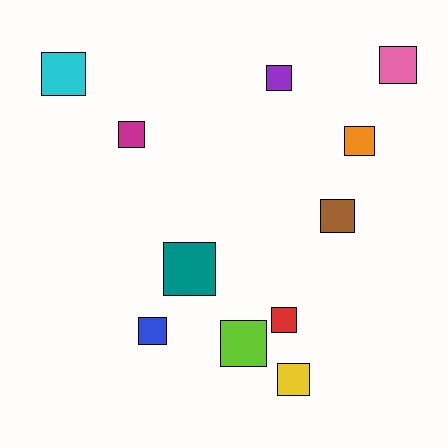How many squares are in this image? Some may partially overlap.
There are 11 squares.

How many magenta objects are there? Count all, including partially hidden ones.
There is 1 magenta object.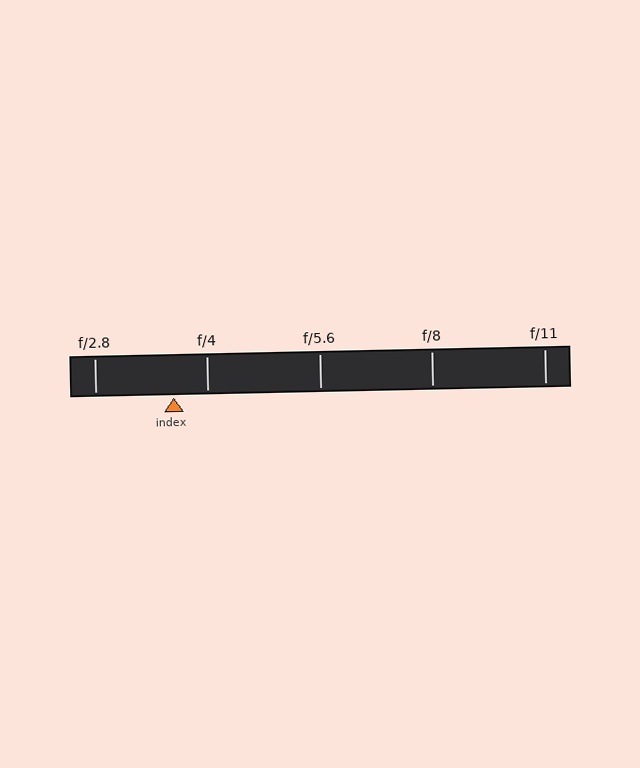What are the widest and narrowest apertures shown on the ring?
The widest aperture shown is f/2.8 and the narrowest is f/11.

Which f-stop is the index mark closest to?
The index mark is closest to f/4.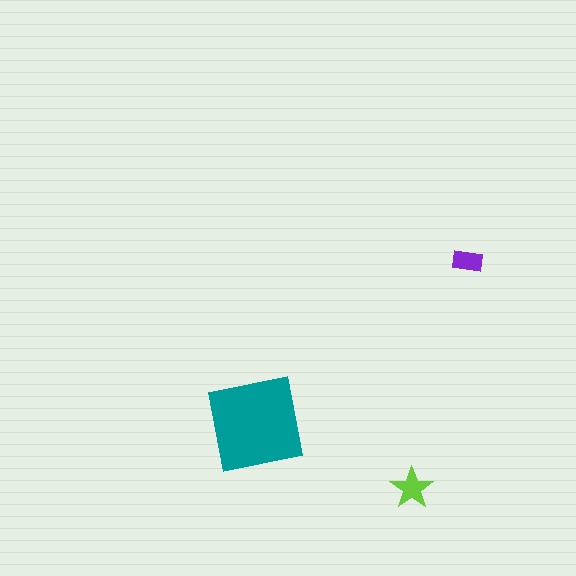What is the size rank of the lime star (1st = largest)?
2nd.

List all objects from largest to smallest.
The teal square, the lime star, the purple rectangle.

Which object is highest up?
The purple rectangle is topmost.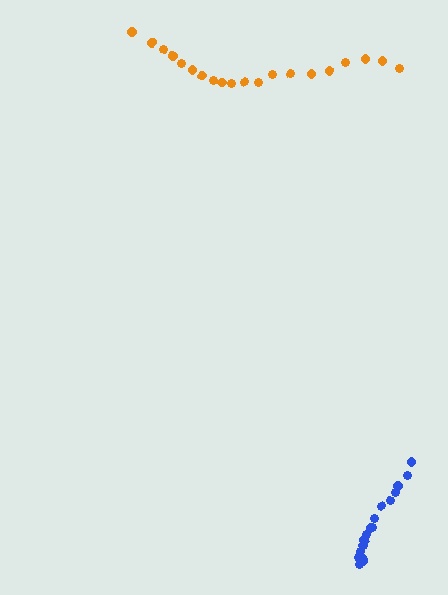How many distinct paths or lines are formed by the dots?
There are 2 distinct paths.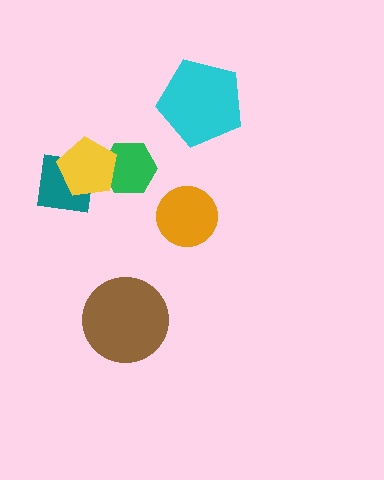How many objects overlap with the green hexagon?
1 object overlaps with the green hexagon.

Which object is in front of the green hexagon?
The yellow pentagon is in front of the green hexagon.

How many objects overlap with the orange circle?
0 objects overlap with the orange circle.